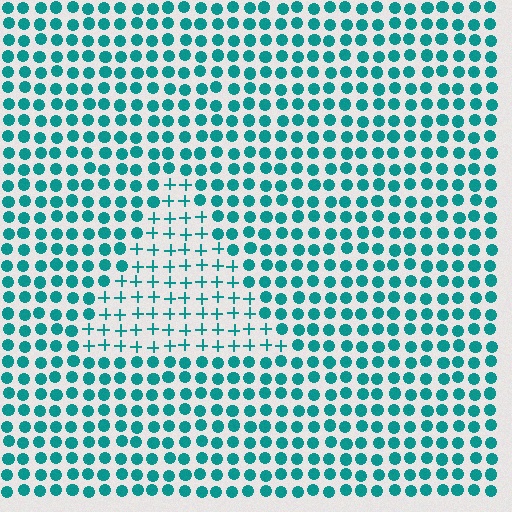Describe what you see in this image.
The image is filled with small teal elements arranged in a uniform grid. A triangle-shaped region contains plus signs, while the surrounding area contains circles. The boundary is defined purely by the change in element shape.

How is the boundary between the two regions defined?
The boundary is defined by a change in element shape: plus signs inside vs. circles outside. All elements share the same color and spacing.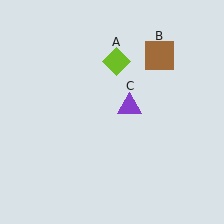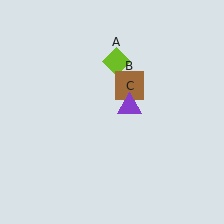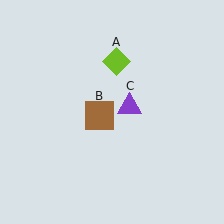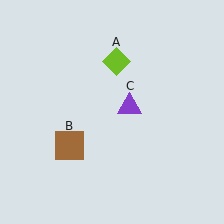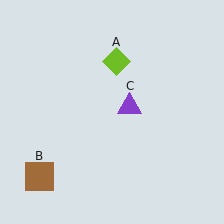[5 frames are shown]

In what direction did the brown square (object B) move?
The brown square (object B) moved down and to the left.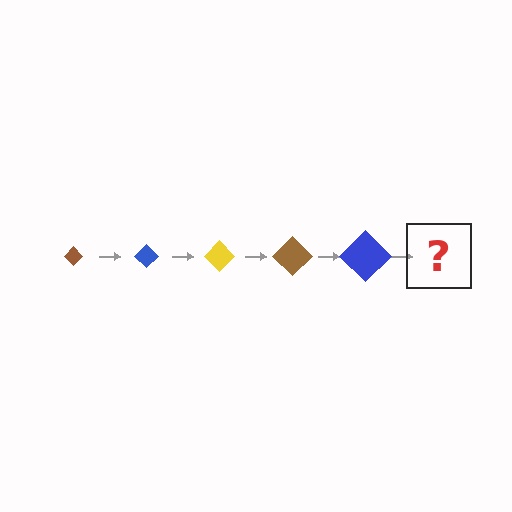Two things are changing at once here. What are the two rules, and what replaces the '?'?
The two rules are that the diamond grows larger each step and the color cycles through brown, blue, and yellow. The '?' should be a yellow diamond, larger than the previous one.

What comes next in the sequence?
The next element should be a yellow diamond, larger than the previous one.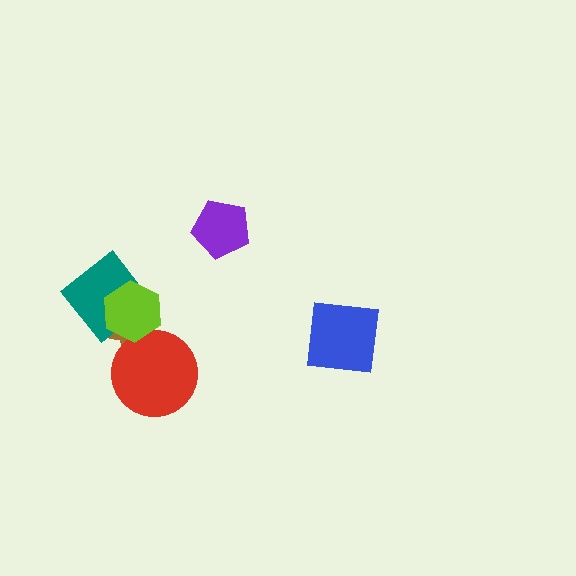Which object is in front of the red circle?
The lime hexagon is in front of the red circle.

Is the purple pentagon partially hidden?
No, no other shape covers it.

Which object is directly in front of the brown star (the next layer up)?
The teal diamond is directly in front of the brown star.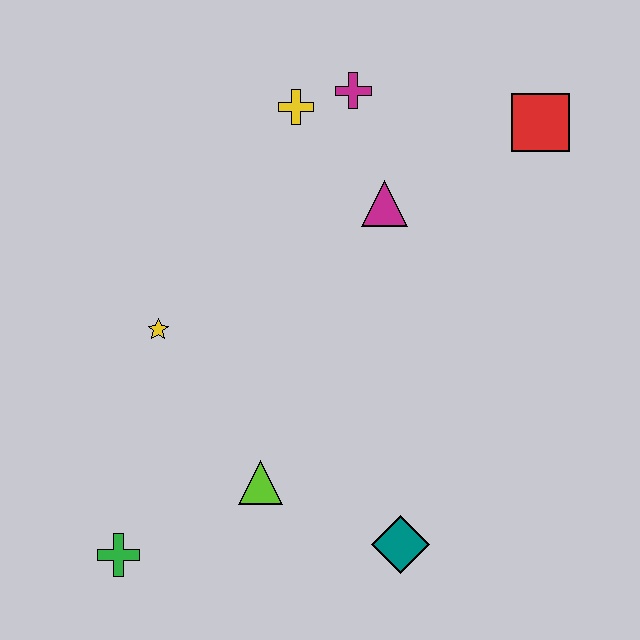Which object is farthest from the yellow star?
The red square is farthest from the yellow star.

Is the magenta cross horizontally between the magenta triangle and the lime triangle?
Yes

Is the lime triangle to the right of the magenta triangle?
No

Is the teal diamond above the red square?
No